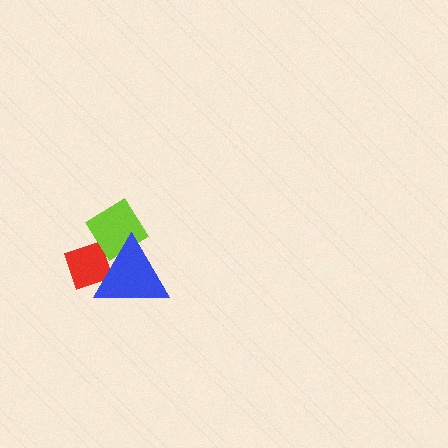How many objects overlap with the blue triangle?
2 objects overlap with the blue triangle.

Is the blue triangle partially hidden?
No, no other shape covers it.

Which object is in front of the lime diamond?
The blue triangle is in front of the lime diamond.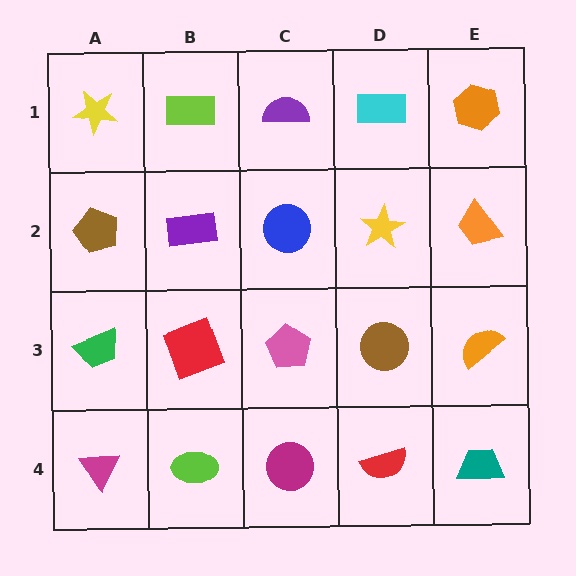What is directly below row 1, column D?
A yellow star.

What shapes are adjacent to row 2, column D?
A cyan rectangle (row 1, column D), a brown circle (row 3, column D), a blue circle (row 2, column C), an orange trapezoid (row 2, column E).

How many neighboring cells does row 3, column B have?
4.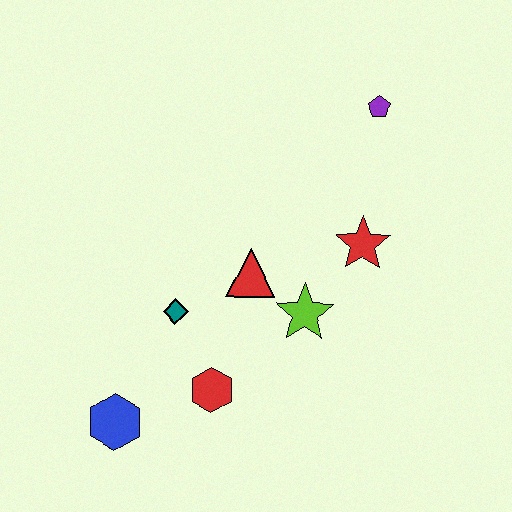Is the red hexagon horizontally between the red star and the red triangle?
No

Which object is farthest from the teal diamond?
The purple pentagon is farthest from the teal diamond.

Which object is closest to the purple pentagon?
The red star is closest to the purple pentagon.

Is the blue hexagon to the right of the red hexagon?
No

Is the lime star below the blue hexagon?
No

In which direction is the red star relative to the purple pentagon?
The red star is below the purple pentagon.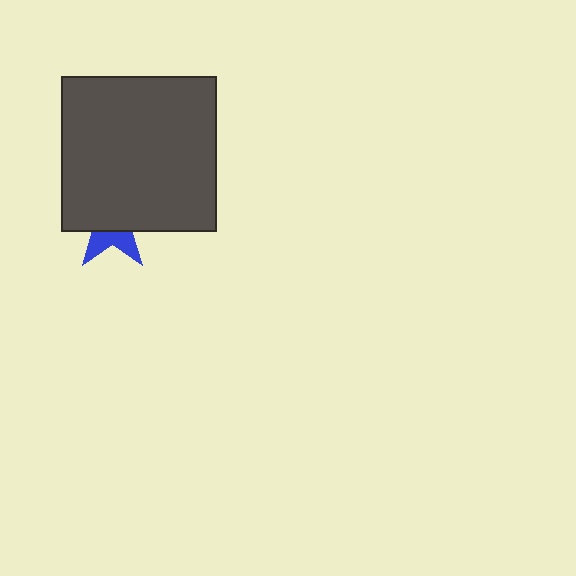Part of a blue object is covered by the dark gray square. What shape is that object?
It is a star.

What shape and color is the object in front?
The object in front is a dark gray square.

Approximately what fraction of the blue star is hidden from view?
Roughly 66% of the blue star is hidden behind the dark gray square.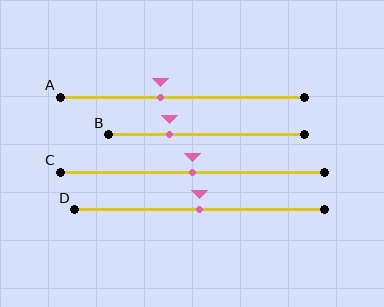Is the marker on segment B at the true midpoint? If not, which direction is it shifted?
No, the marker on segment B is shifted to the left by about 19% of the segment length.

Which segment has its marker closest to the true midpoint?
Segment C has its marker closest to the true midpoint.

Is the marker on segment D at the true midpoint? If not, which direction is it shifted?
Yes, the marker on segment D is at the true midpoint.